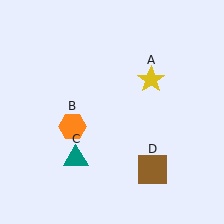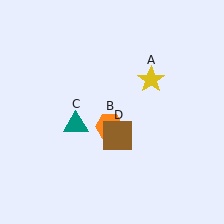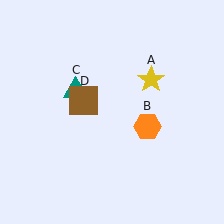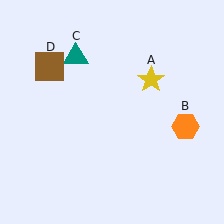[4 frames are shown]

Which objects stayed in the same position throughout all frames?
Yellow star (object A) remained stationary.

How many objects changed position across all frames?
3 objects changed position: orange hexagon (object B), teal triangle (object C), brown square (object D).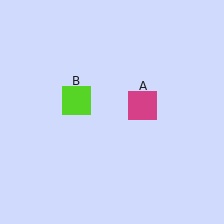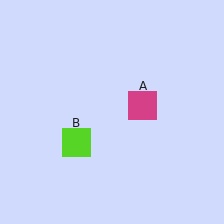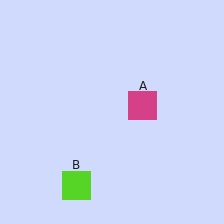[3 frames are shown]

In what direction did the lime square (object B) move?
The lime square (object B) moved down.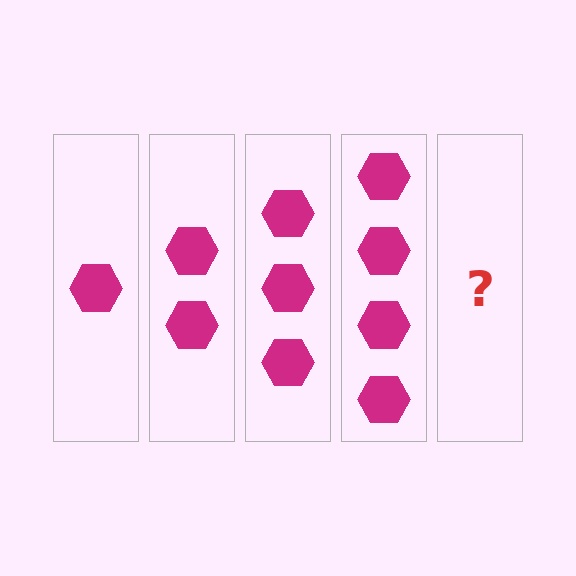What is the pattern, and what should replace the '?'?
The pattern is that each step adds one more hexagon. The '?' should be 5 hexagons.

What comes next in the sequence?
The next element should be 5 hexagons.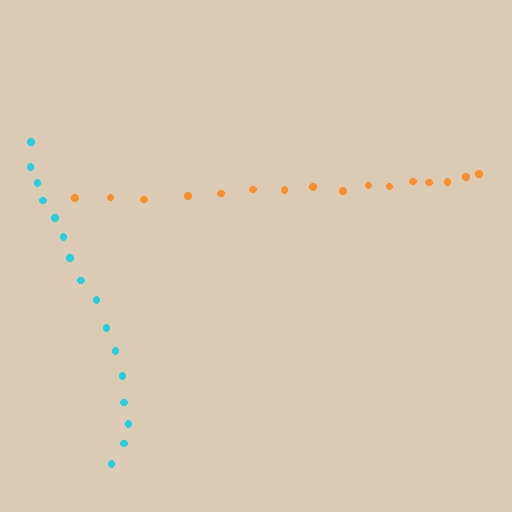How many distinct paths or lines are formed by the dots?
There are 2 distinct paths.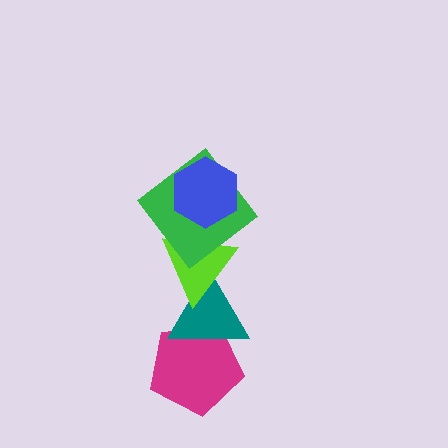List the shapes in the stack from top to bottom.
From top to bottom: the blue hexagon, the green diamond, the lime triangle, the teal triangle, the magenta pentagon.